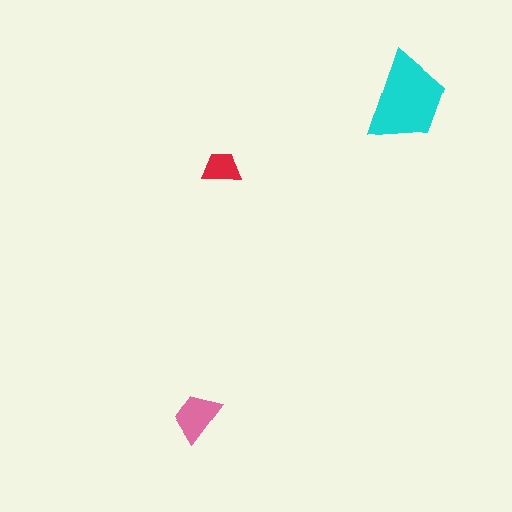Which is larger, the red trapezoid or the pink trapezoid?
The pink one.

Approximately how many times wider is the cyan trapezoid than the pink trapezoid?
About 2 times wider.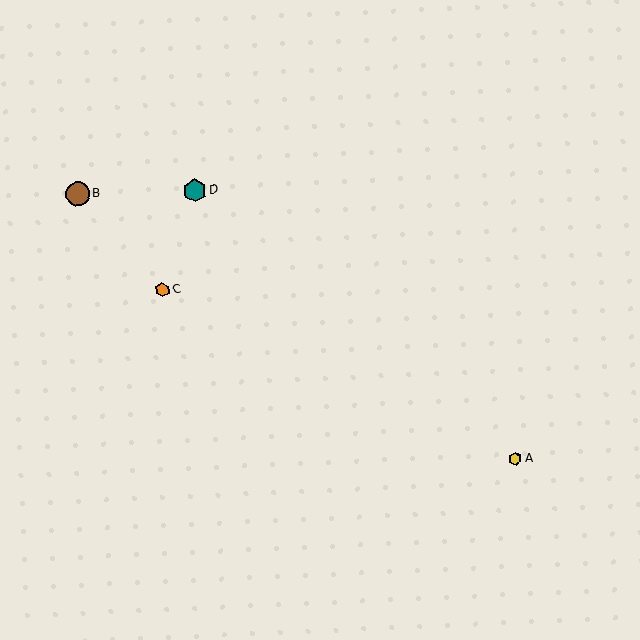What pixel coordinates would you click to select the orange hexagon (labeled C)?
Click at (162, 289) to select the orange hexagon C.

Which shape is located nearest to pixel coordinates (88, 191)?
The brown circle (labeled B) at (78, 194) is nearest to that location.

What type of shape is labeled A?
Shape A is a yellow hexagon.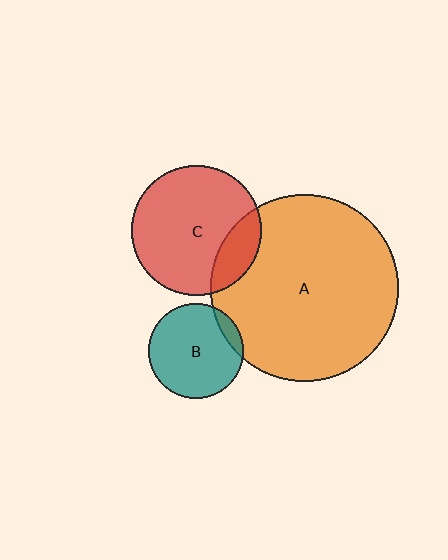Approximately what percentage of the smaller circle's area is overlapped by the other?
Approximately 20%.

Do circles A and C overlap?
Yes.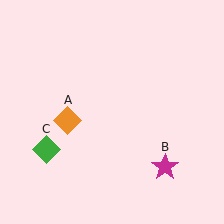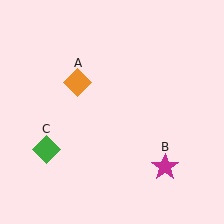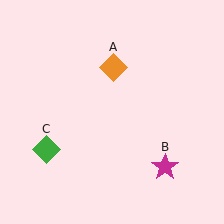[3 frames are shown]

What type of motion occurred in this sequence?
The orange diamond (object A) rotated clockwise around the center of the scene.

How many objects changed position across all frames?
1 object changed position: orange diamond (object A).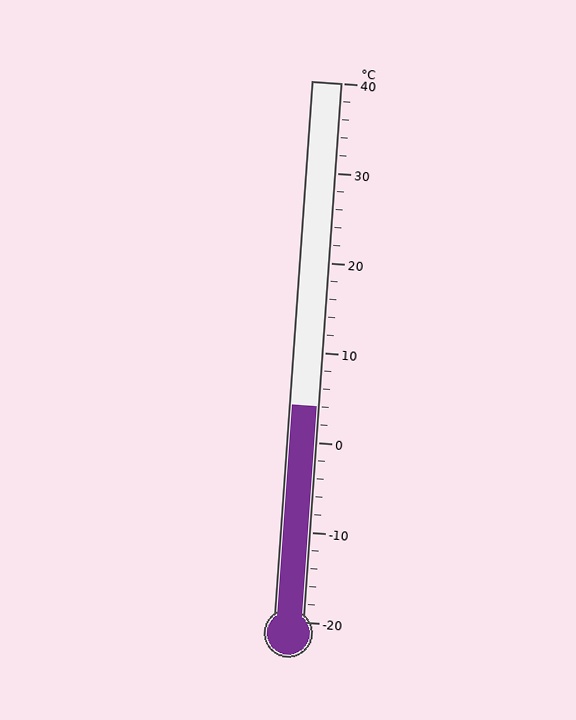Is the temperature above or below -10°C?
The temperature is above -10°C.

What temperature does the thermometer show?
The thermometer shows approximately 4°C.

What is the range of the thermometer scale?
The thermometer scale ranges from -20°C to 40°C.